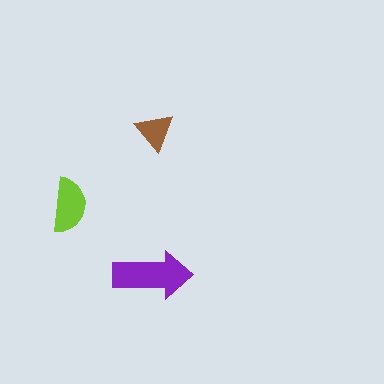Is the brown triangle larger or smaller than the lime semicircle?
Smaller.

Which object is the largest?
The purple arrow.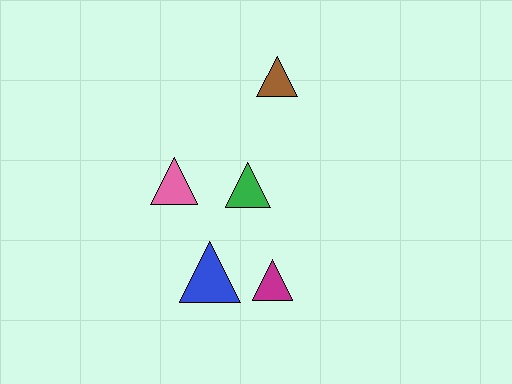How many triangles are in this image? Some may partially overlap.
There are 5 triangles.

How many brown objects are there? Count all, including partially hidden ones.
There is 1 brown object.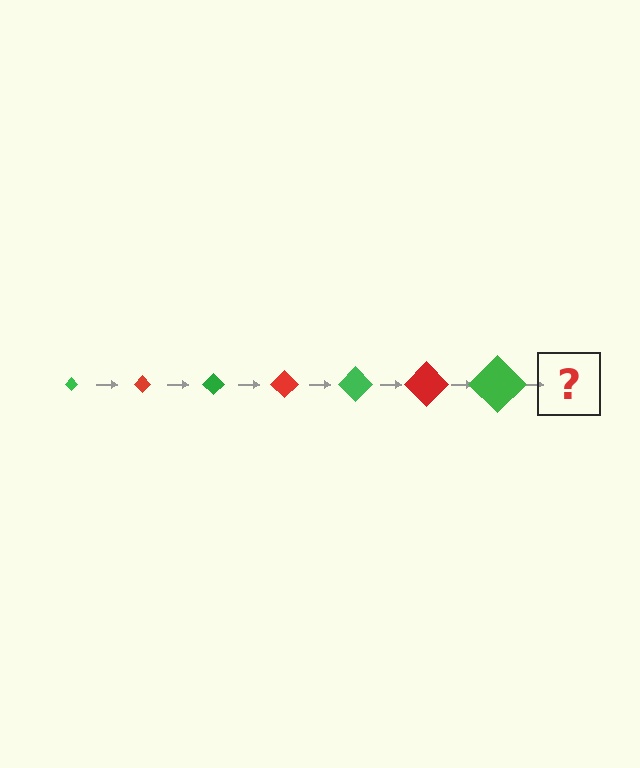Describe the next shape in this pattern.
It should be a red diamond, larger than the previous one.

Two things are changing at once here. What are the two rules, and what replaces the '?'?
The two rules are that the diamond grows larger each step and the color cycles through green and red. The '?' should be a red diamond, larger than the previous one.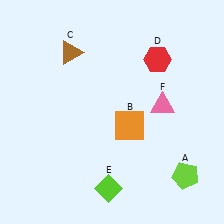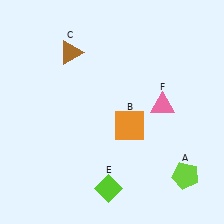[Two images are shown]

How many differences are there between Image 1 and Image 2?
There is 1 difference between the two images.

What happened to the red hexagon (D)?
The red hexagon (D) was removed in Image 2. It was in the top-right area of Image 1.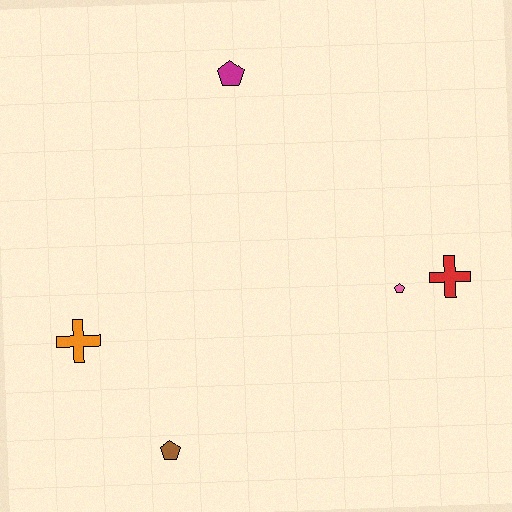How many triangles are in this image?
There are no triangles.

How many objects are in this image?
There are 5 objects.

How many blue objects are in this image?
There are no blue objects.